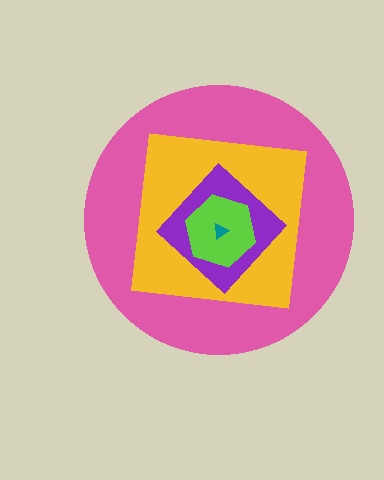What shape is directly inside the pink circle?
The yellow square.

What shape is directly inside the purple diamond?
The lime hexagon.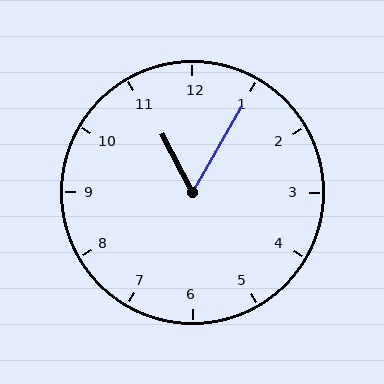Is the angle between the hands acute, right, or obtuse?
It is acute.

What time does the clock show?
11:05.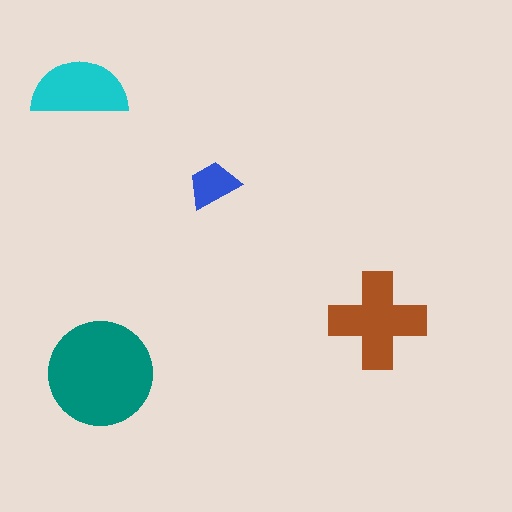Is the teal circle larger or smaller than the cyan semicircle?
Larger.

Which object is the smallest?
The blue trapezoid.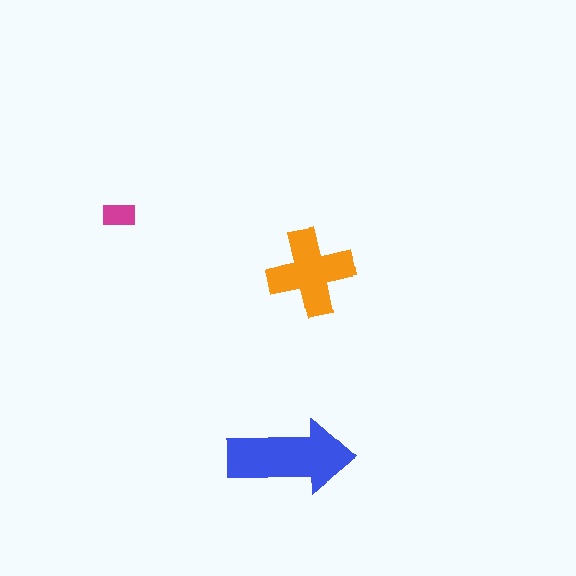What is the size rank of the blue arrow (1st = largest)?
1st.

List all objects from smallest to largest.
The magenta rectangle, the orange cross, the blue arrow.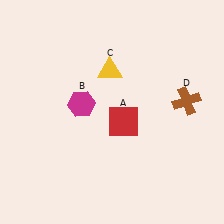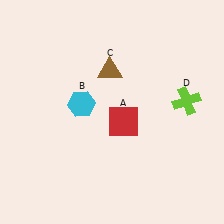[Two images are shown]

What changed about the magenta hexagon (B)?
In Image 1, B is magenta. In Image 2, it changed to cyan.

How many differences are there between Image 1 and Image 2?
There are 3 differences between the two images.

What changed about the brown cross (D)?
In Image 1, D is brown. In Image 2, it changed to lime.